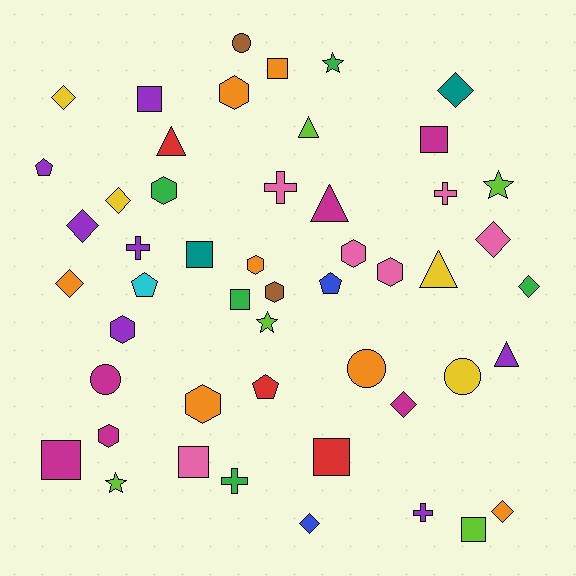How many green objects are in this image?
There are 5 green objects.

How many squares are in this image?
There are 9 squares.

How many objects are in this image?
There are 50 objects.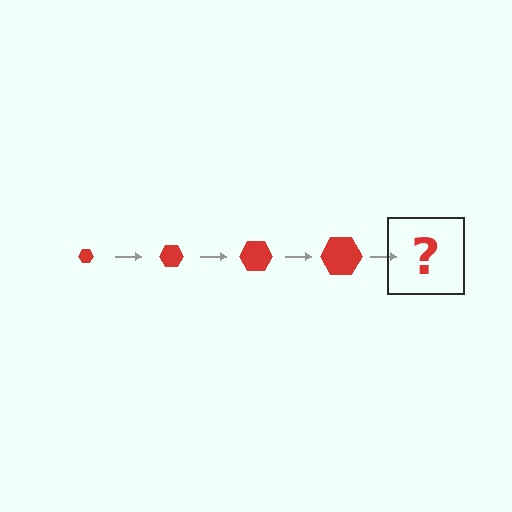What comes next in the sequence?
The next element should be a red hexagon, larger than the previous one.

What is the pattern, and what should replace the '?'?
The pattern is that the hexagon gets progressively larger each step. The '?' should be a red hexagon, larger than the previous one.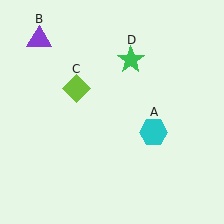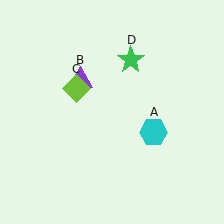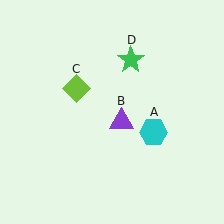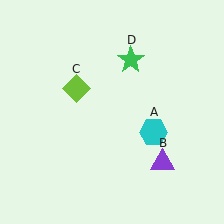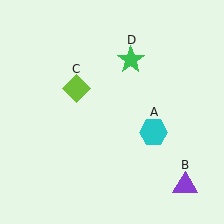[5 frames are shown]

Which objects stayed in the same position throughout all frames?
Cyan hexagon (object A) and lime diamond (object C) and green star (object D) remained stationary.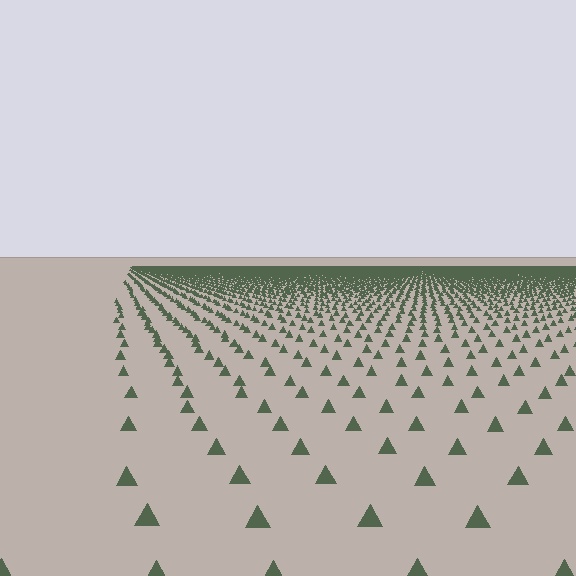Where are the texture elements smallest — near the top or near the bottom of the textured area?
Near the top.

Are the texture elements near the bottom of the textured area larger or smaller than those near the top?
Larger. Near the bottom, elements are closer to the viewer and appear at a bigger on-screen size.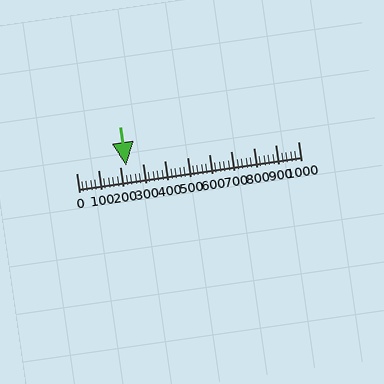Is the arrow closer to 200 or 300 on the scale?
The arrow is closer to 200.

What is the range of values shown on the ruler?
The ruler shows values from 0 to 1000.